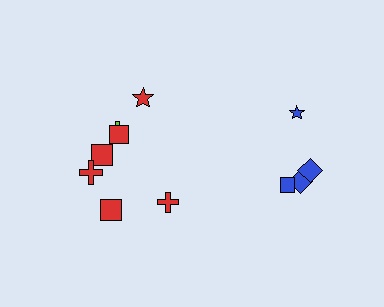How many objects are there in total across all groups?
There are 11 objects.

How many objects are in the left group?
There are 7 objects.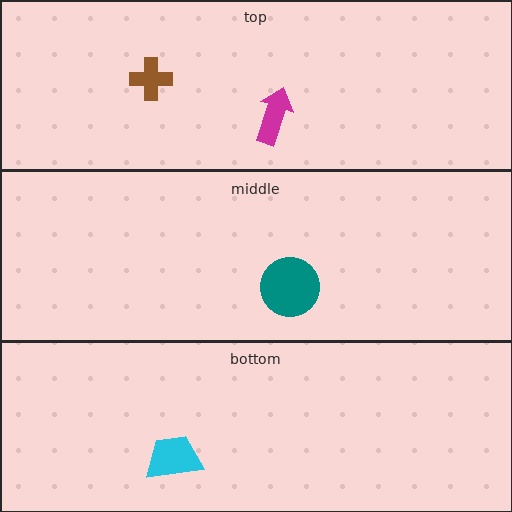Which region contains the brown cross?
The top region.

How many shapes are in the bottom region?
1.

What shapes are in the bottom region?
The cyan trapezoid.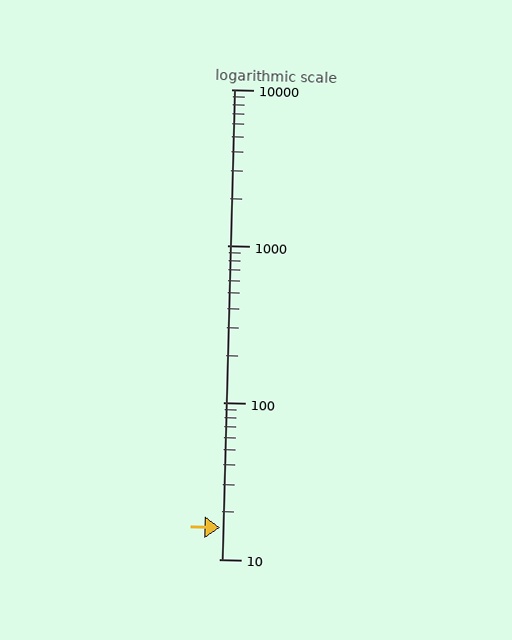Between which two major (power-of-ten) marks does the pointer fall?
The pointer is between 10 and 100.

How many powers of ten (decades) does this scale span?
The scale spans 3 decades, from 10 to 10000.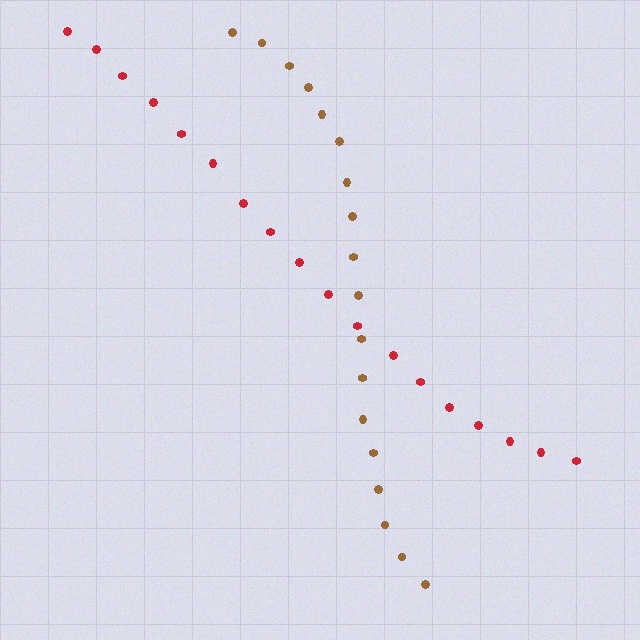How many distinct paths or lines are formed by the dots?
There are 2 distinct paths.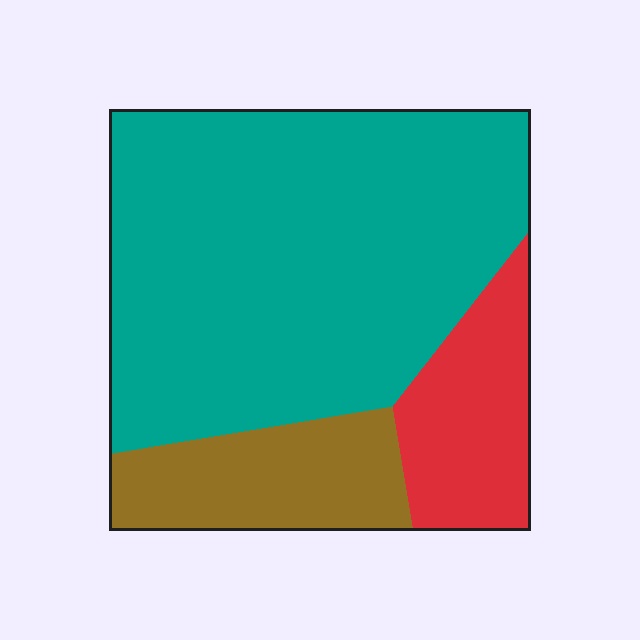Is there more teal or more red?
Teal.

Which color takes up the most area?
Teal, at roughly 65%.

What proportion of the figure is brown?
Brown takes up about one sixth (1/6) of the figure.